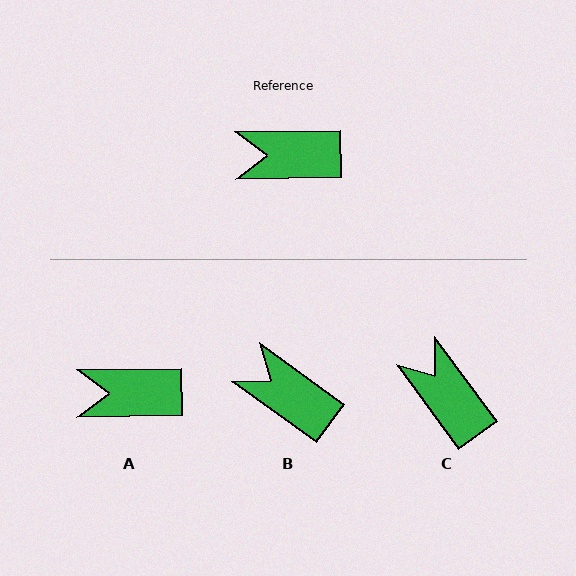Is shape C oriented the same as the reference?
No, it is off by about 54 degrees.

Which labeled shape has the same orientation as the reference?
A.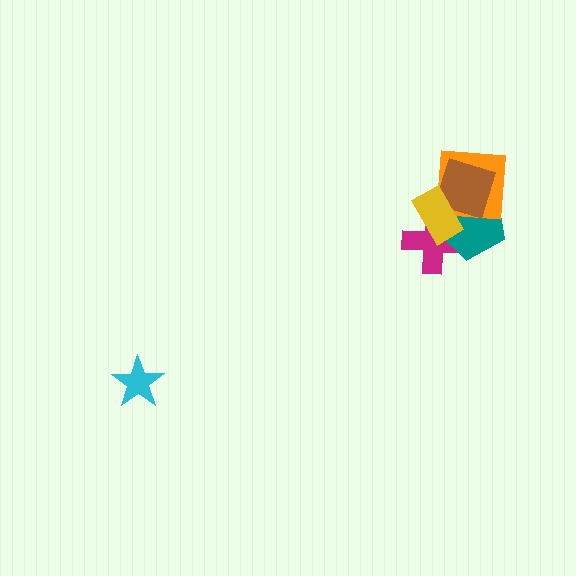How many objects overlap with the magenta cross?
3 objects overlap with the magenta cross.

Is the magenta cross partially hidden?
Yes, it is partially covered by another shape.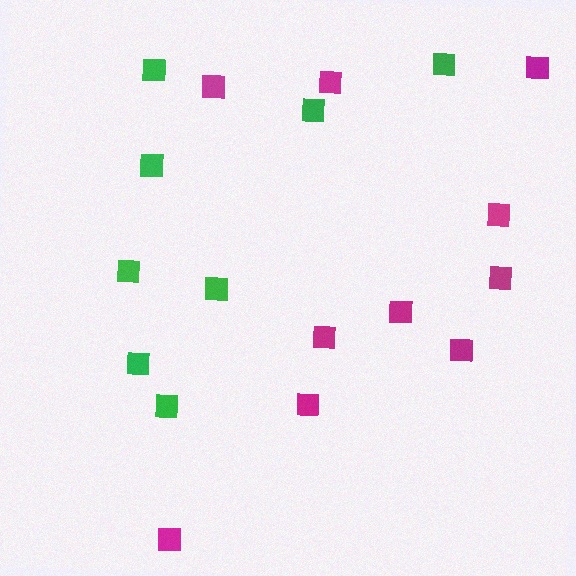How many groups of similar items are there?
There are 2 groups: one group of green squares (8) and one group of magenta squares (10).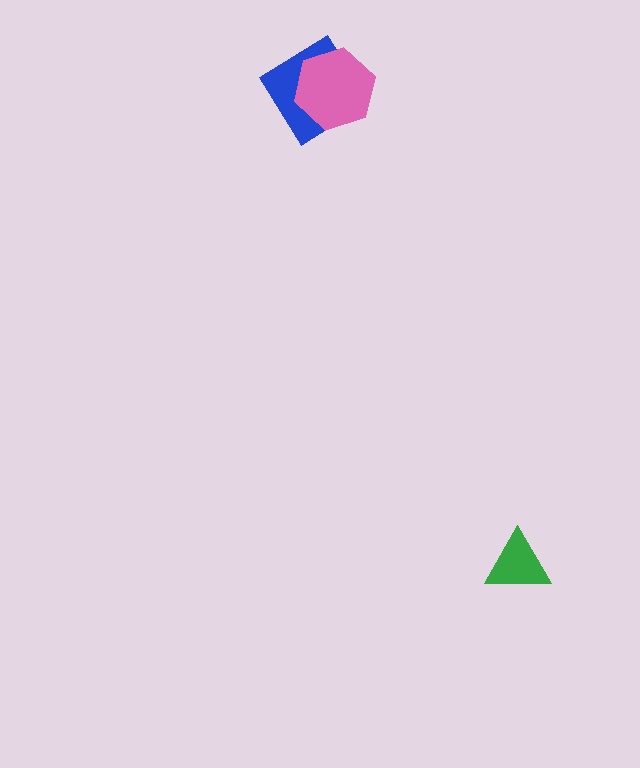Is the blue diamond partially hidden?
Yes, it is partially covered by another shape.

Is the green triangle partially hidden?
No, no other shape covers it.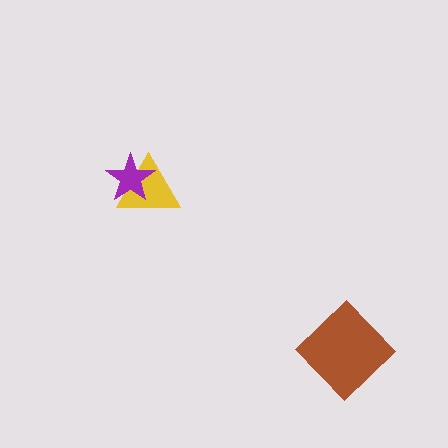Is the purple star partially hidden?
No, no other shape covers it.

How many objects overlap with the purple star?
1 object overlaps with the purple star.